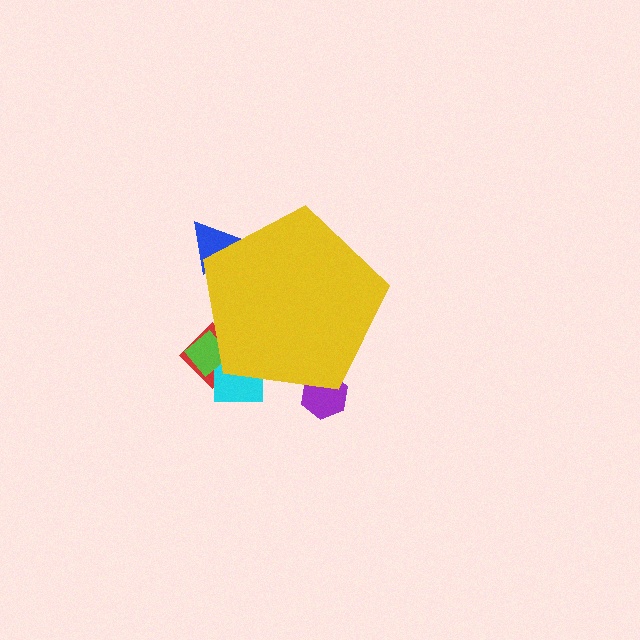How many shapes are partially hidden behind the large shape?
5 shapes are partially hidden.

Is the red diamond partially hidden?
Yes, the red diamond is partially hidden behind the yellow pentagon.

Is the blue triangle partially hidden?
Yes, the blue triangle is partially hidden behind the yellow pentagon.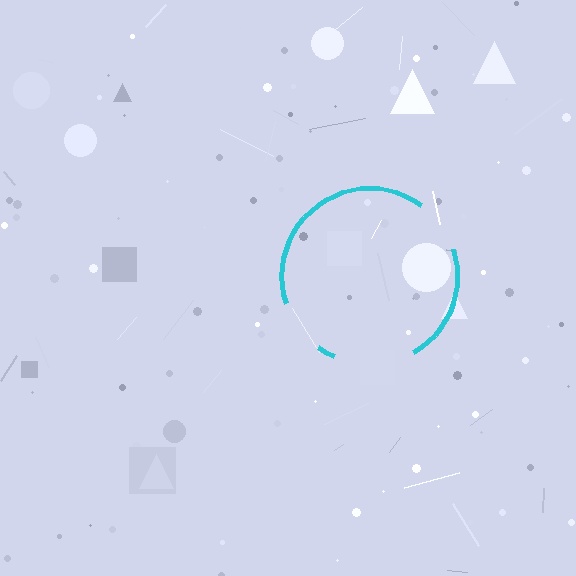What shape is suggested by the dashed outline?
The dashed outline suggests a circle.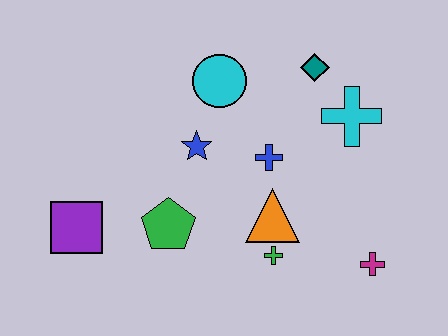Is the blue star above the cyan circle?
No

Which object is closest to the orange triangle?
The green cross is closest to the orange triangle.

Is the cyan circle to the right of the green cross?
No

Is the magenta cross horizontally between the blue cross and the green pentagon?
No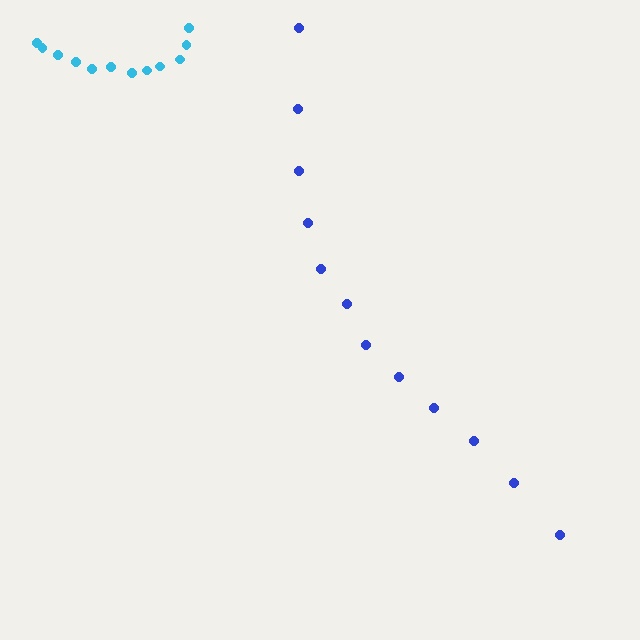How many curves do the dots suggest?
There are 2 distinct paths.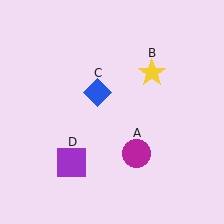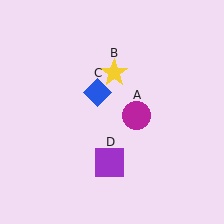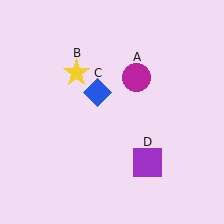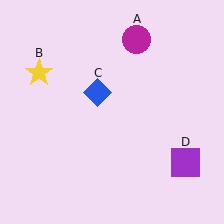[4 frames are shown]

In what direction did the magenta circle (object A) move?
The magenta circle (object A) moved up.